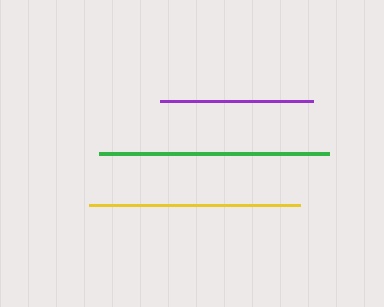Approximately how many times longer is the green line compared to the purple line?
The green line is approximately 1.5 times the length of the purple line.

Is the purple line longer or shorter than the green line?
The green line is longer than the purple line.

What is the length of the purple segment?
The purple segment is approximately 153 pixels long.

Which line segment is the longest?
The green line is the longest at approximately 230 pixels.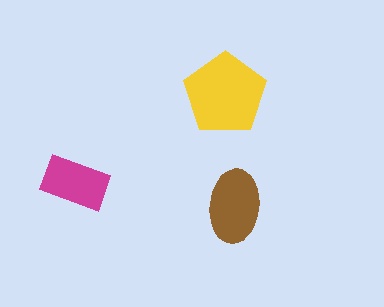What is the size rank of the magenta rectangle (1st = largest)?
3rd.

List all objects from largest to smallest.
The yellow pentagon, the brown ellipse, the magenta rectangle.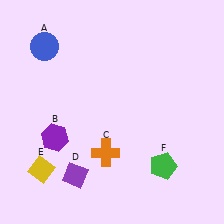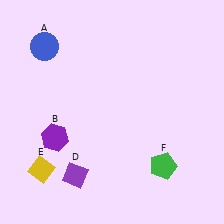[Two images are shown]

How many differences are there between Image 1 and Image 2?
There is 1 difference between the two images.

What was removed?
The orange cross (C) was removed in Image 2.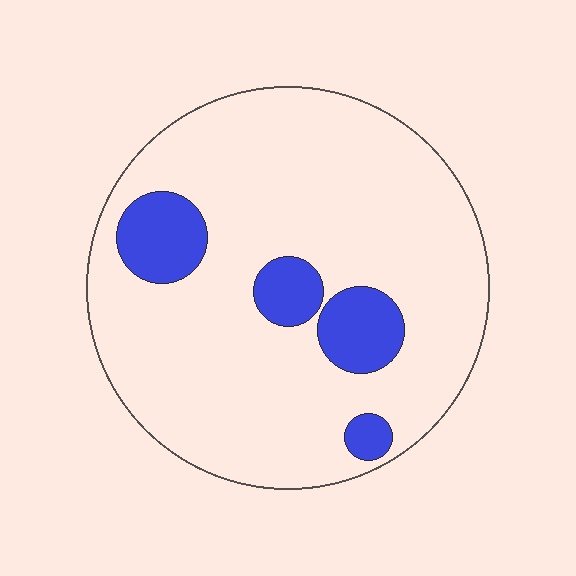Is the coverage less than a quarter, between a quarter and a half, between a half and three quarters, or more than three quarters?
Less than a quarter.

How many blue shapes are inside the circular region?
4.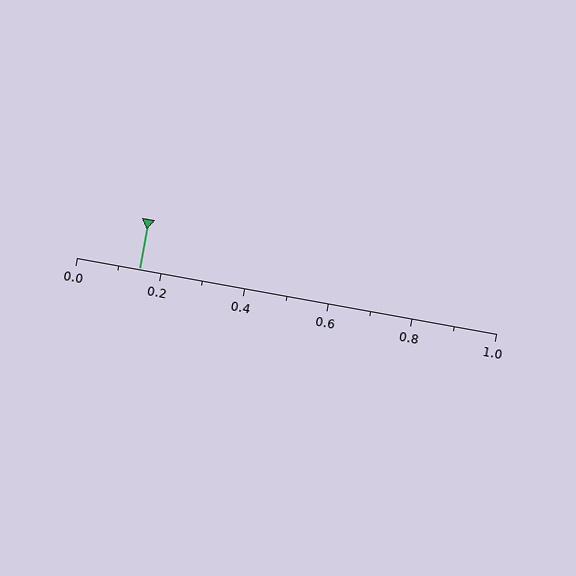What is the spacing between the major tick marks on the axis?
The major ticks are spaced 0.2 apart.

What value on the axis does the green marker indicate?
The marker indicates approximately 0.15.